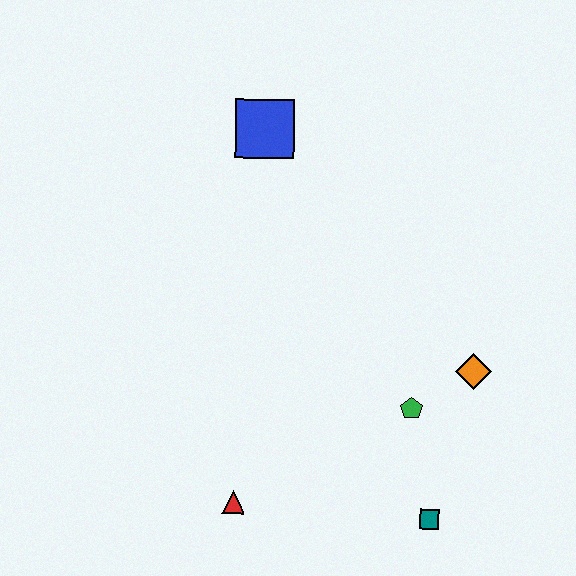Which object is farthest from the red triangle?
The blue square is farthest from the red triangle.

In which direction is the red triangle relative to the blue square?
The red triangle is below the blue square.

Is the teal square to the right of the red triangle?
Yes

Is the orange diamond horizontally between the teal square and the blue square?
No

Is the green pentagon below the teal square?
No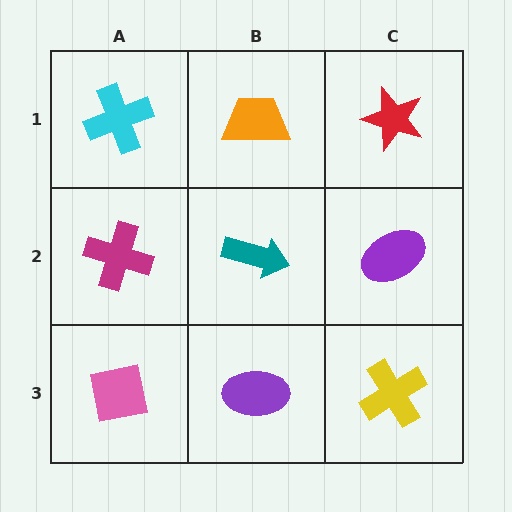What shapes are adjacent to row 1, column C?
A purple ellipse (row 2, column C), an orange trapezoid (row 1, column B).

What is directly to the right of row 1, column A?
An orange trapezoid.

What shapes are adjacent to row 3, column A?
A magenta cross (row 2, column A), a purple ellipse (row 3, column B).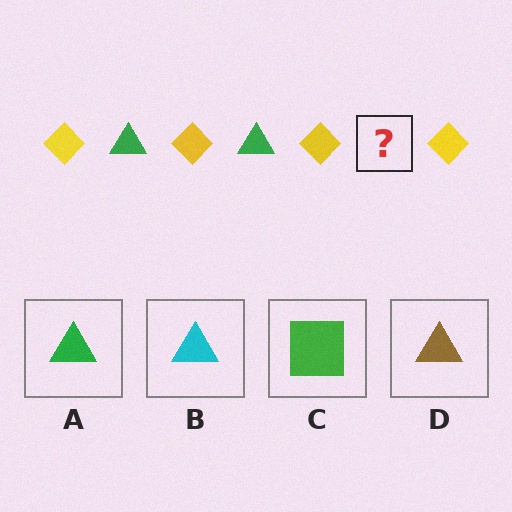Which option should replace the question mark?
Option A.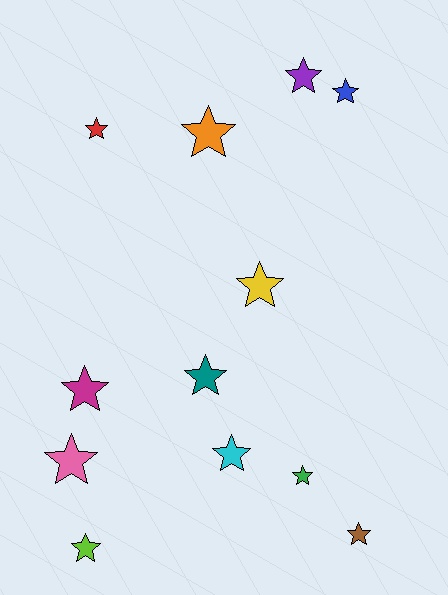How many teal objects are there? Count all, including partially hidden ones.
There is 1 teal object.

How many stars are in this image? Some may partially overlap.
There are 12 stars.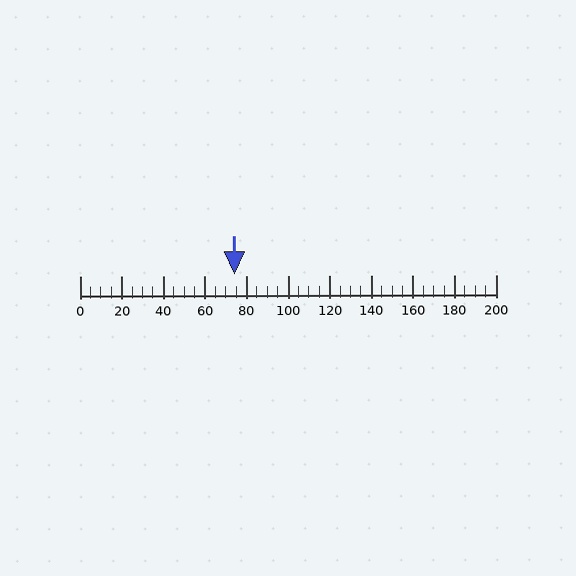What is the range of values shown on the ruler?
The ruler shows values from 0 to 200.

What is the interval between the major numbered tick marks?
The major tick marks are spaced 20 units apart.